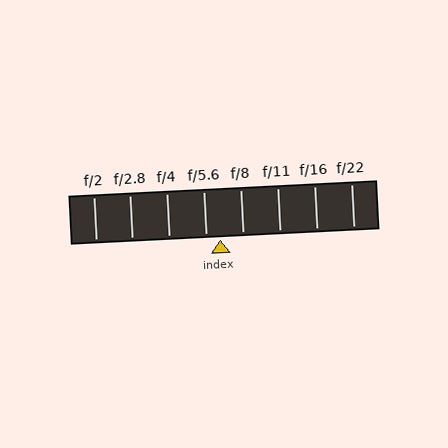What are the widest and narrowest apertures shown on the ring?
The widest aperture shown is f/2 and the narrowest is f/22.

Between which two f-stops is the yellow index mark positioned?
The index mark is between f/5.6 and f/8.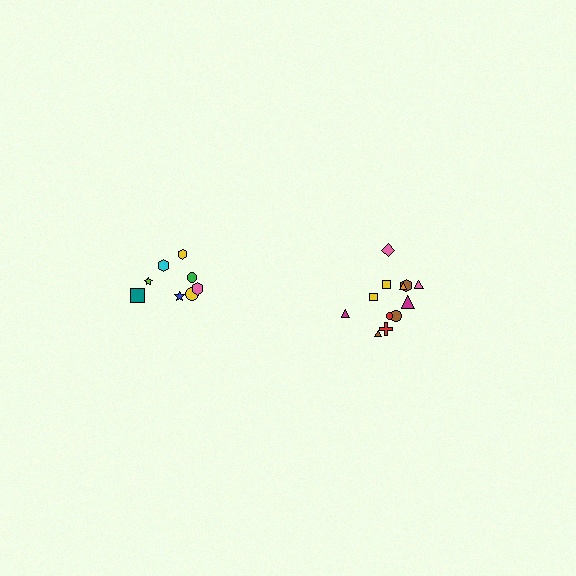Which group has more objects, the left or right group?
The right group.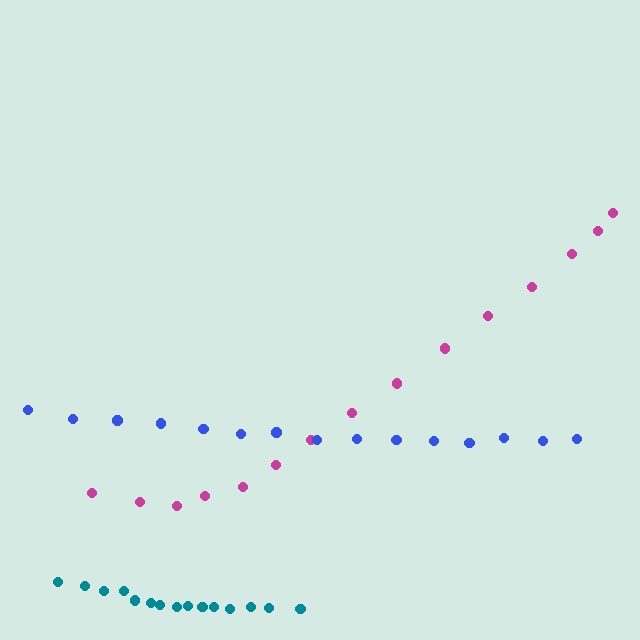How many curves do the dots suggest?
There are 3 distinct paths.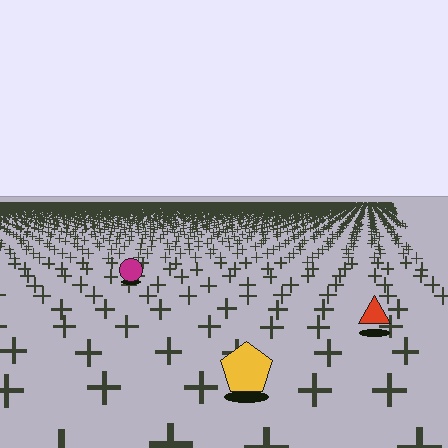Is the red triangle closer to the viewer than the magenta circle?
Yes. The red triangle is closer — you can tell from the texture gradient: the ground texture is coarser near it.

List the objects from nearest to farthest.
From nearest to farthest: the yellow pentagon, the red triangle, the magenta circle.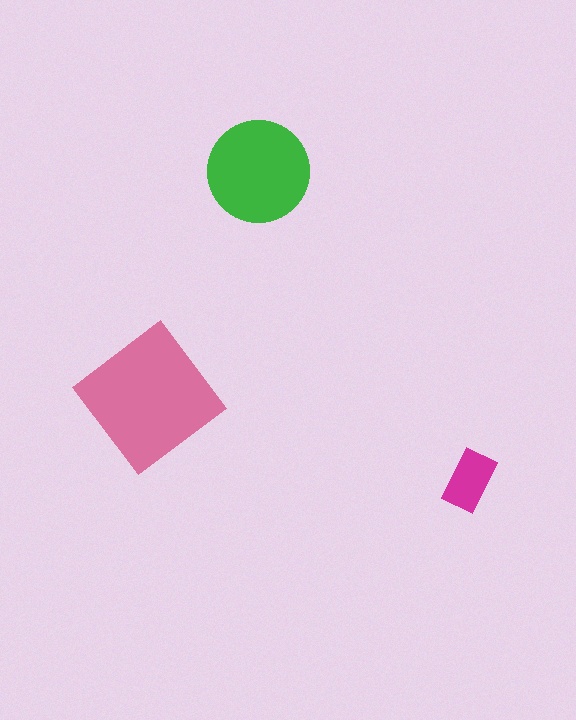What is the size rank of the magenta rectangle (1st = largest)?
3rd.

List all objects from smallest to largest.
The magenta rectangle, the green circle, the pink diamond.